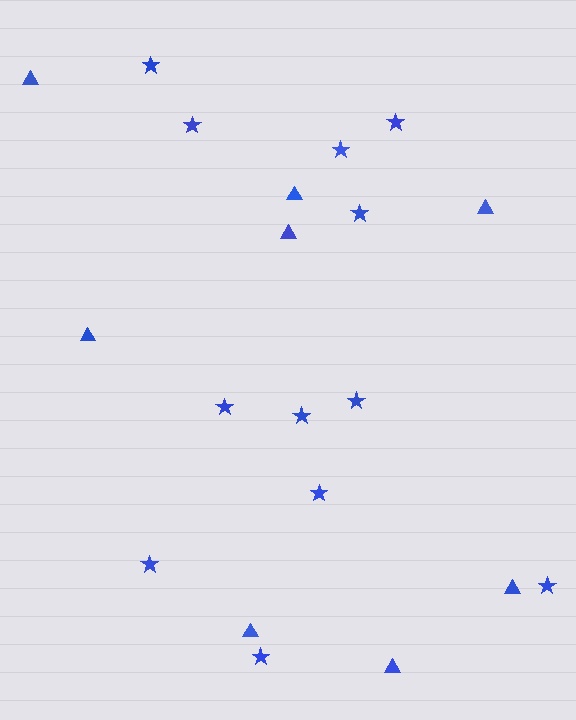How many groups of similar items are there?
There are 2 groups: one group of stars (12) and one group of triangles (8).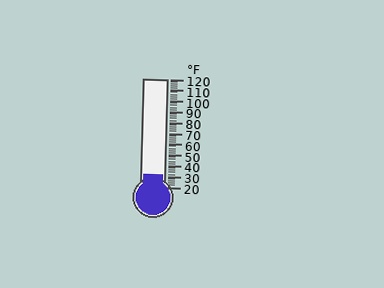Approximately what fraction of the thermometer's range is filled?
The thermometer is filled to approximately 10% of its range.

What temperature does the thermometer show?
The thermometer shows approximately 32°F.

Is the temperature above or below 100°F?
The temperature is below 100°F.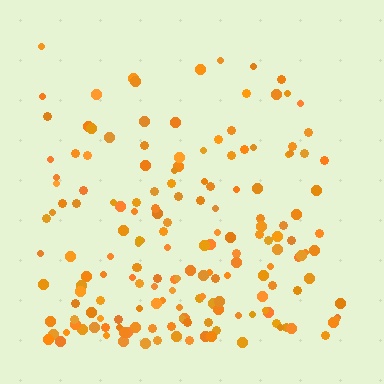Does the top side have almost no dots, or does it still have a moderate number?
Still a moderate number, just noticeably fewer than the bottom.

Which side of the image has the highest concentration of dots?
The bottom.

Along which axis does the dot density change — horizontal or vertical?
Vertical.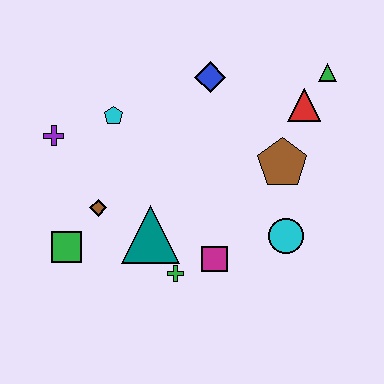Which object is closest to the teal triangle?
The green cross is closest to the teal triangle.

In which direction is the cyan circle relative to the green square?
The cyan circle is to the right of the green square.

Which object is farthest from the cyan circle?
The purple cross is farthest from the cyan circle.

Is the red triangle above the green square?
Yes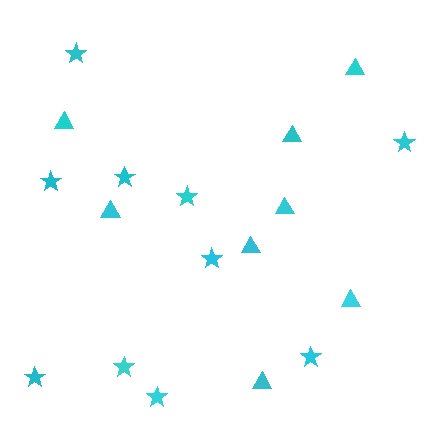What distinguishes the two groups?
There are 2 groups: one group of stars (10) and one group of triangles (8).